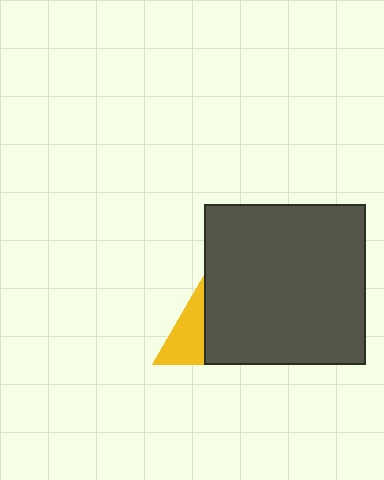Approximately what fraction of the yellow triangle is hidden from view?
Roughly 70% of the yellow triangle is hidden behind the dark gray square.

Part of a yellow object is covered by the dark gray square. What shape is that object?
It is a triangle.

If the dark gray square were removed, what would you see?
You would see the complete yellow triangle.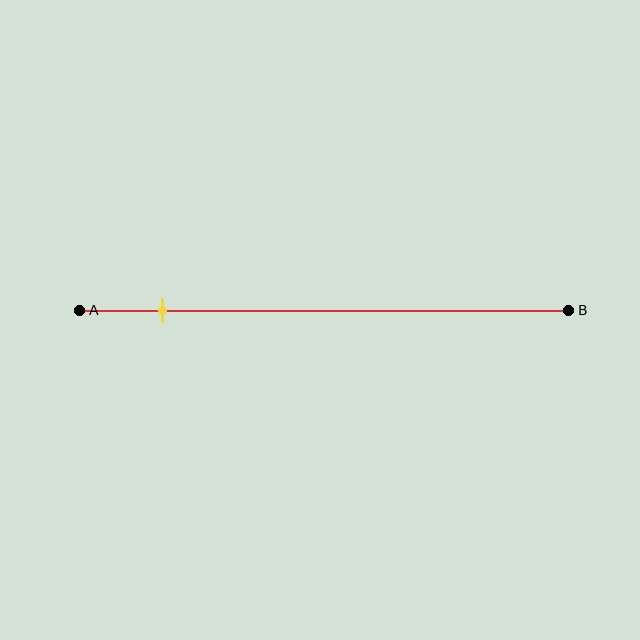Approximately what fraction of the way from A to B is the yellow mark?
The yellow mark is approximately 15% of the way from A to B.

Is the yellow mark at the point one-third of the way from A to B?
No, the mark is at about 15% from A, not at the 33% one-third point.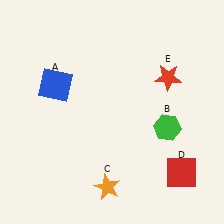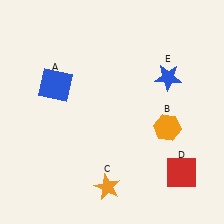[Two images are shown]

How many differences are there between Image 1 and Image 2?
There are 2 differences between the two images.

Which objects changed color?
B changed from green to orange. E changed from red to blue.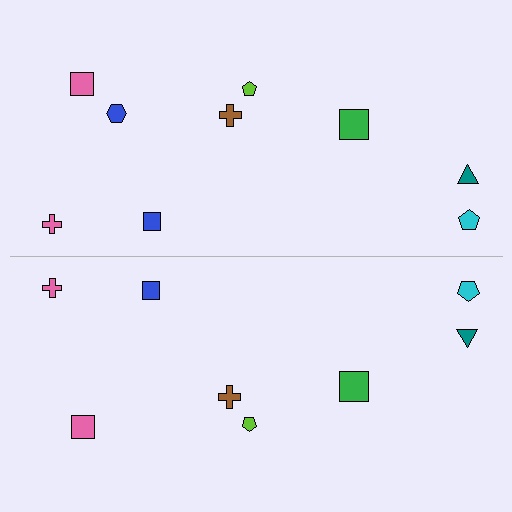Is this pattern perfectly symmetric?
No, the pattern is not perfectly symmetric. A blue hexagon is missing from the bottom side.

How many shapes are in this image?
There are 17 shapes in this image.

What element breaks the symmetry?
A blue hexagon is missing from the bottom side.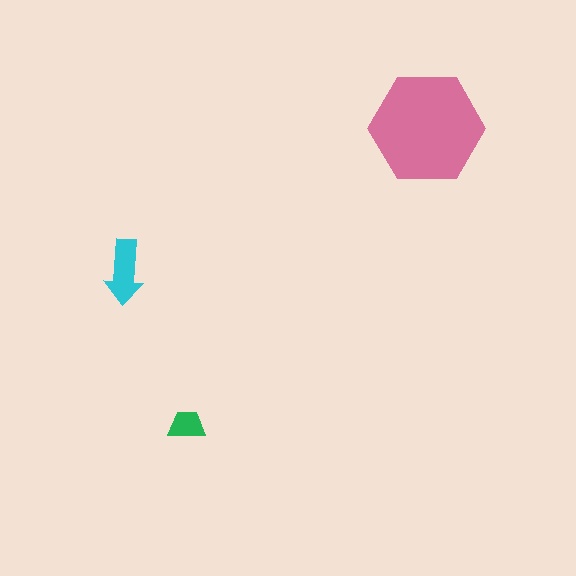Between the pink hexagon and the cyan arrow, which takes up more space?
The pink hexagon.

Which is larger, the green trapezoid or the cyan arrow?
The cyan arrow.